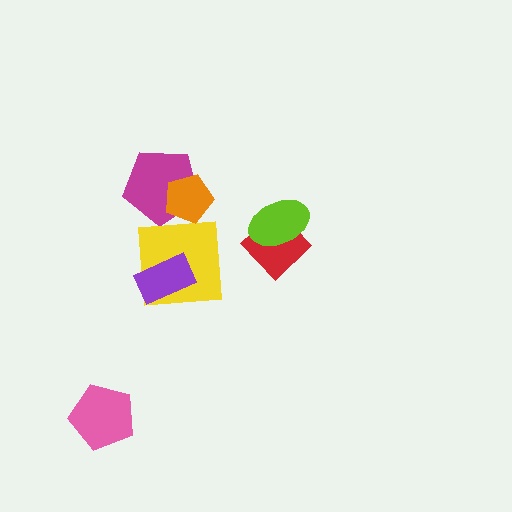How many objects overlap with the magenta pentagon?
1 object overlaps with the magenta pentagon.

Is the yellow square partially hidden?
Yes, it is partially covered by another shape.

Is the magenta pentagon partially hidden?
Yes, it is partially covered by another shape.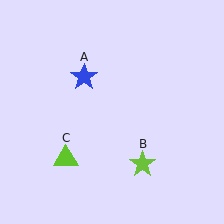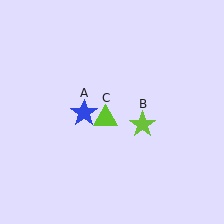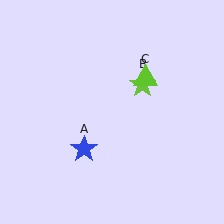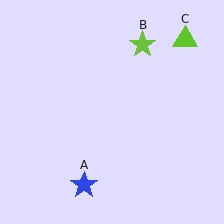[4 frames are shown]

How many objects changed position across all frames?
3 objects changed position: blue star (object A), lime star (object B), lime triangle (object C).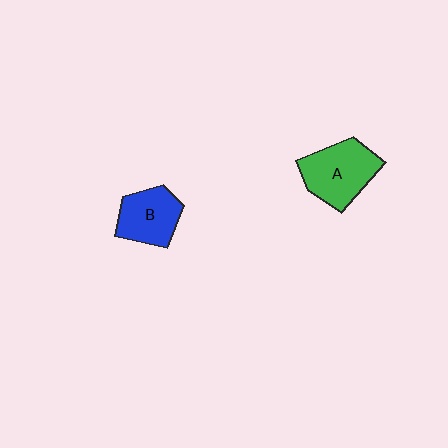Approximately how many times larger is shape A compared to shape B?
Approximately 1.3 times.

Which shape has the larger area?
Shape A (green).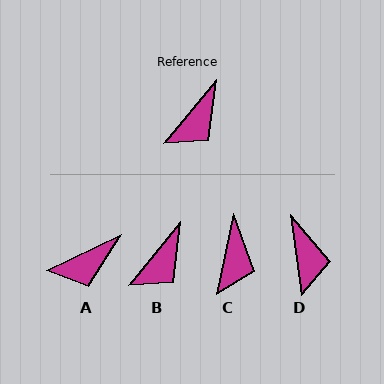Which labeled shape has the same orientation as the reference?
B.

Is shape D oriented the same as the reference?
No, it is off by about 47 degrees.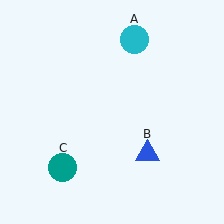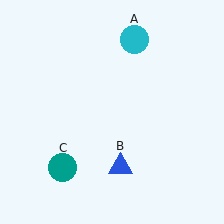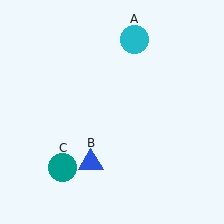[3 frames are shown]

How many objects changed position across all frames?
1 object changed position: blue triangle (object B).